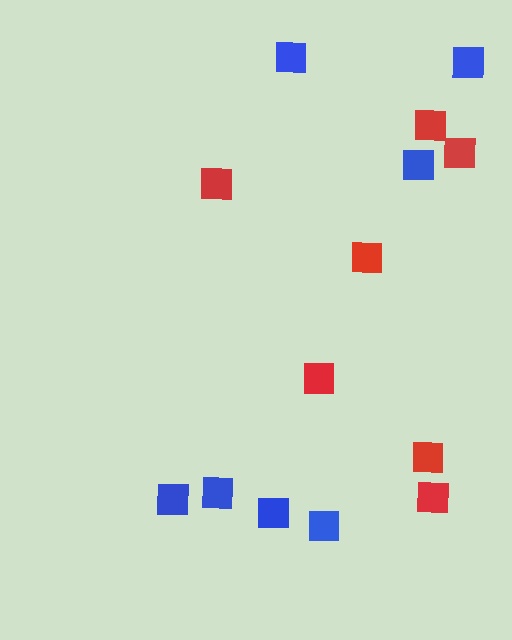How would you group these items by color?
There are 2 groups: one group of red squares (7) and one group of blue squares (7).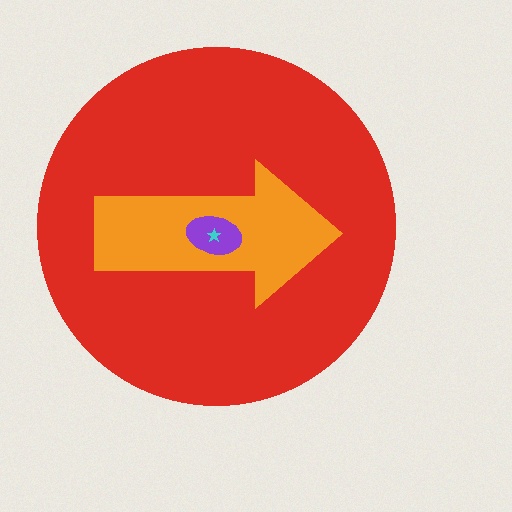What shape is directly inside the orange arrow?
The purple ellipse.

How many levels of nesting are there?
4.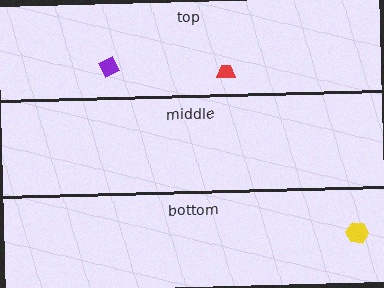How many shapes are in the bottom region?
1.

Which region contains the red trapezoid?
The top region.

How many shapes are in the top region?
2.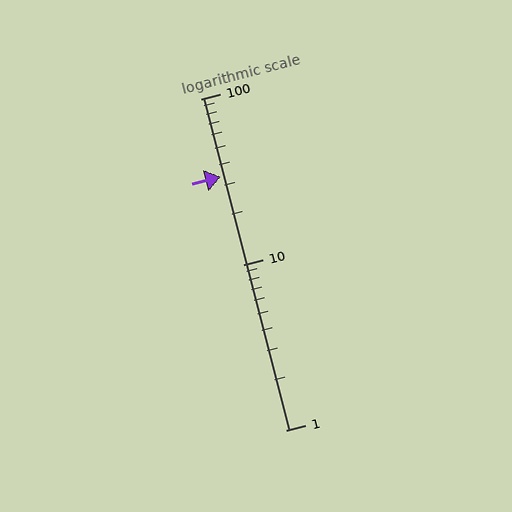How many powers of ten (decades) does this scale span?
The scale spans 2 decades, from 1 to 100.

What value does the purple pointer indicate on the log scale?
The pointer indicates approximately 34.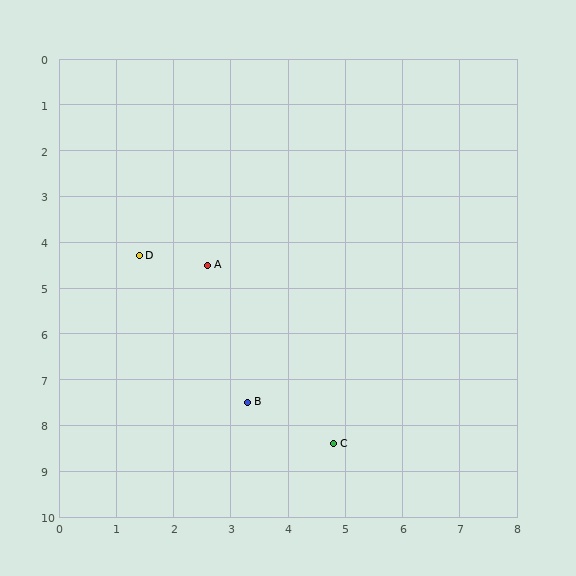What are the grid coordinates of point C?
Point C is at approximately (4.8, 8.4).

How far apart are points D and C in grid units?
Points D and C are about 5.3 grid units apart.